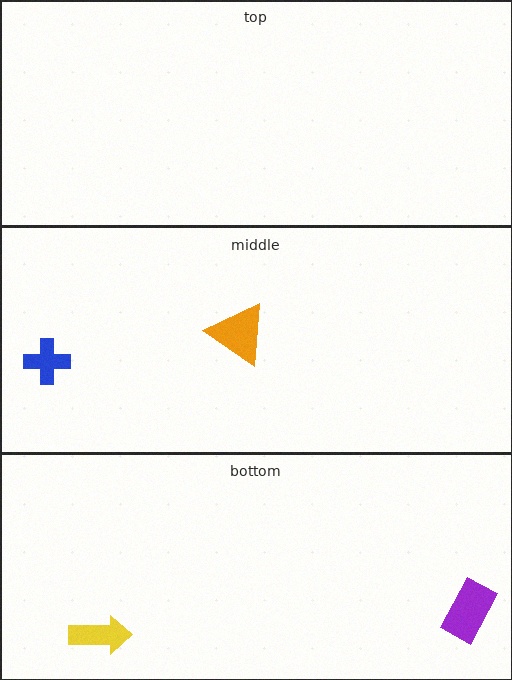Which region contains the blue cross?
The middle region.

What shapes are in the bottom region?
The purple rectangle, the yellow arrow.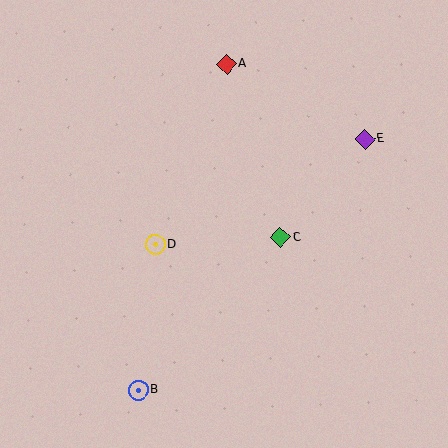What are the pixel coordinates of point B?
Point B is at (138, 390).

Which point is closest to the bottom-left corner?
Point B is closest to the bottom-left corner.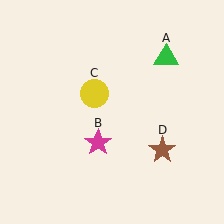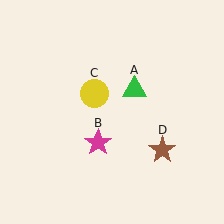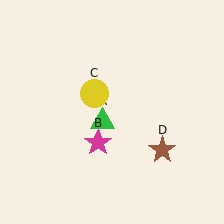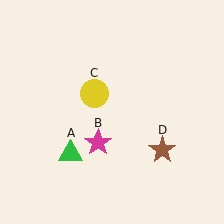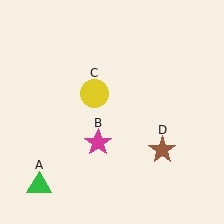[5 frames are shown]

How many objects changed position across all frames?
1 object changed position: green triangle (object A).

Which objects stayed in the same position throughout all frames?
Magenta star (object B) and yellow circle (object C) and brown star (object D) remained stationary.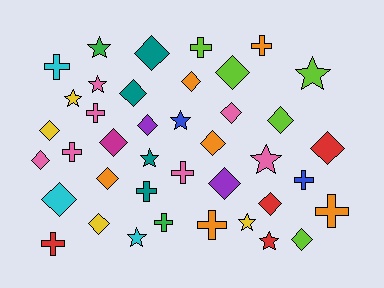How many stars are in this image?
There are 10 stars.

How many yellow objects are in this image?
There are 4 yellow objects.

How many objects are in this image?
There are 40 objects.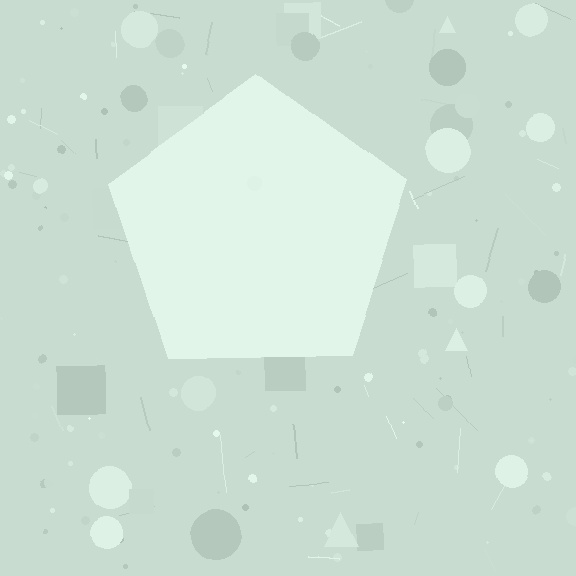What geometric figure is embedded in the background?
A pentagon is embedded in the background.